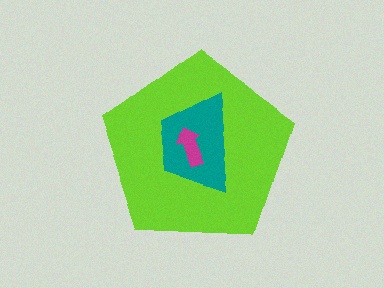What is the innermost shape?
The magenta arrow.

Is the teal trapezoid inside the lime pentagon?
Yes.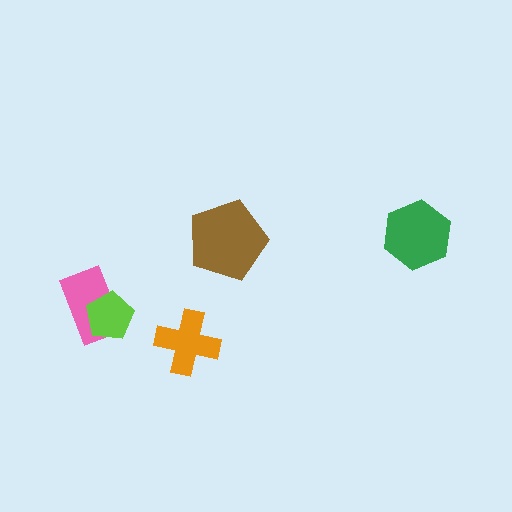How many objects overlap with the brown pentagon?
0 objects overlap with the brown pentagon.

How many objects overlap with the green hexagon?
0 objects overlap with the green hexagon.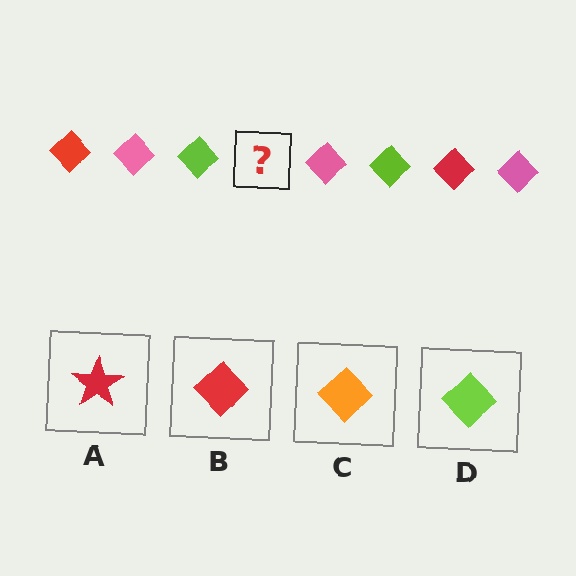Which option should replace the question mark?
Option B.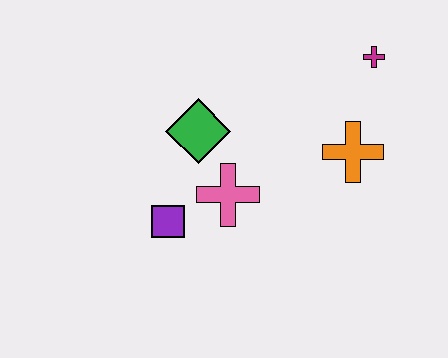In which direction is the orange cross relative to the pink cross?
The orange cross is to the right of the pink cross.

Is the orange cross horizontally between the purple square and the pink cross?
No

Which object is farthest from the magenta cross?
The purple square is farthest from the magenta cross.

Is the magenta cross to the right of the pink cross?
Yes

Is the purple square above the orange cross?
No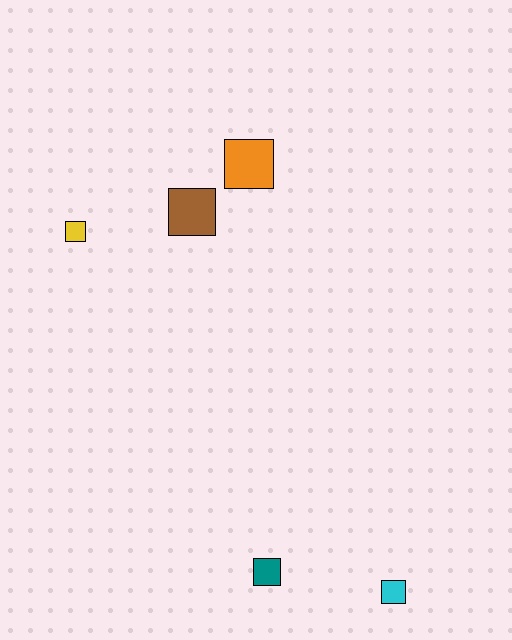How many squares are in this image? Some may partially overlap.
There are 5 squares.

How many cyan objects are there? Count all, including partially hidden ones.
There is 1 cyan object.